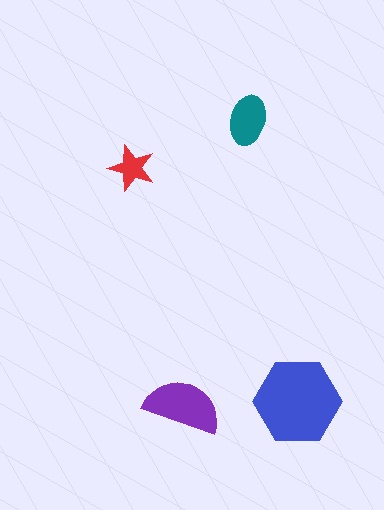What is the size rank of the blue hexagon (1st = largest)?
1st.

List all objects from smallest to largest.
The red star, the teal ellipse, the purple semicircle, the blue hexagon.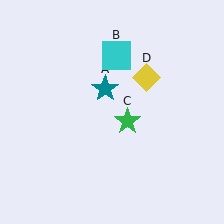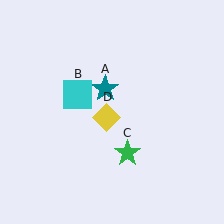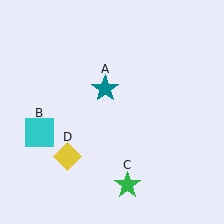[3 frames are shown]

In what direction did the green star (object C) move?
The green star (object C) moved down.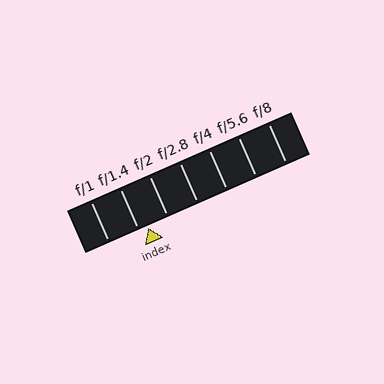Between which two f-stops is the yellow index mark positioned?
The index mark is between f/1.4 and f/2.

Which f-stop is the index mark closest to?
The index mark is closest to f/1.4.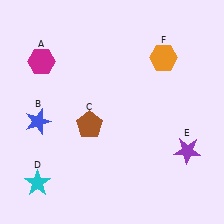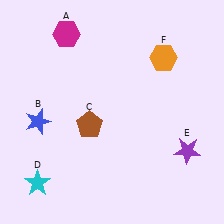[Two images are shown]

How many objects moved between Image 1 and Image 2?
1 object moved between the two images.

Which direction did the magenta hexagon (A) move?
The magenta hexagon (A) moved up.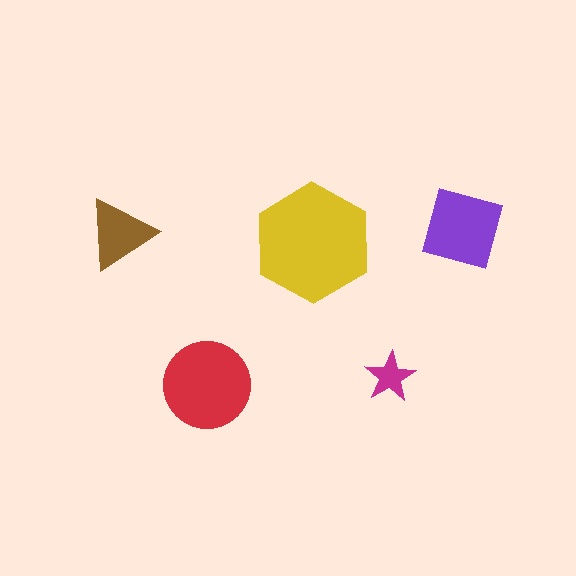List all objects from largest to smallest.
The yellow hexagon, the red circle, the purple diamond, the brown triangle, the magenta star.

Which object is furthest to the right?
The purple diamond is rightmost.